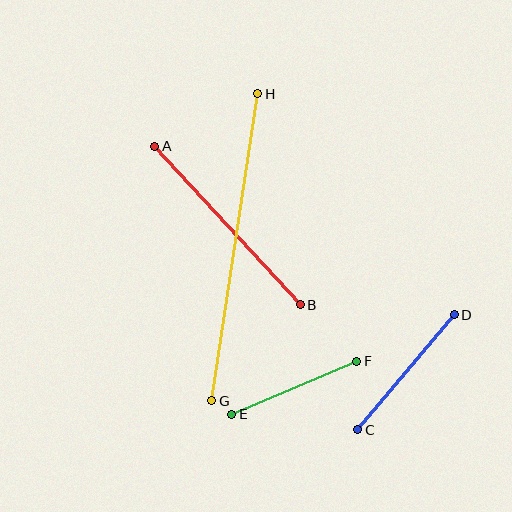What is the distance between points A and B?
The distance is approximately 215 pixels.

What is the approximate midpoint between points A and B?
The midpoint is at approximately (227, 225) pixels.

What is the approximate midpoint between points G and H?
The midpoint is at approximately (235, 247) pixels.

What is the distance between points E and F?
The distance is approximately 136 pixels.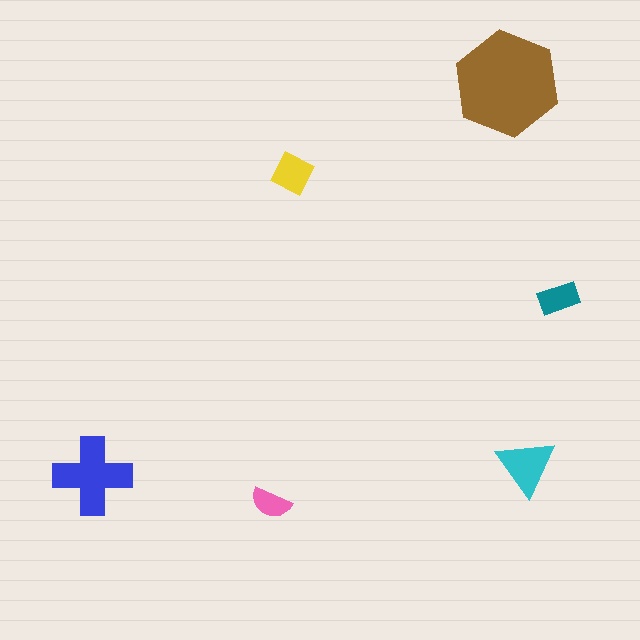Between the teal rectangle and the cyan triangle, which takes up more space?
The cyan triangle.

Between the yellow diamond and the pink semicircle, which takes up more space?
The yellow diamond.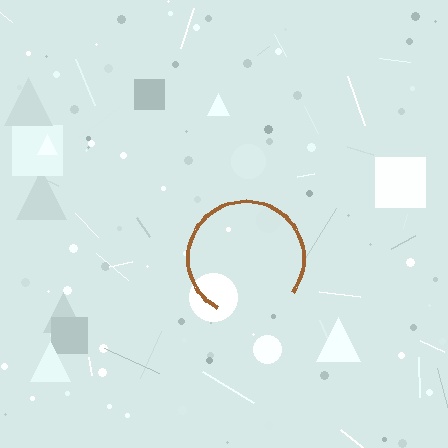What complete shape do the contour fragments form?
The contour fragments form a circle.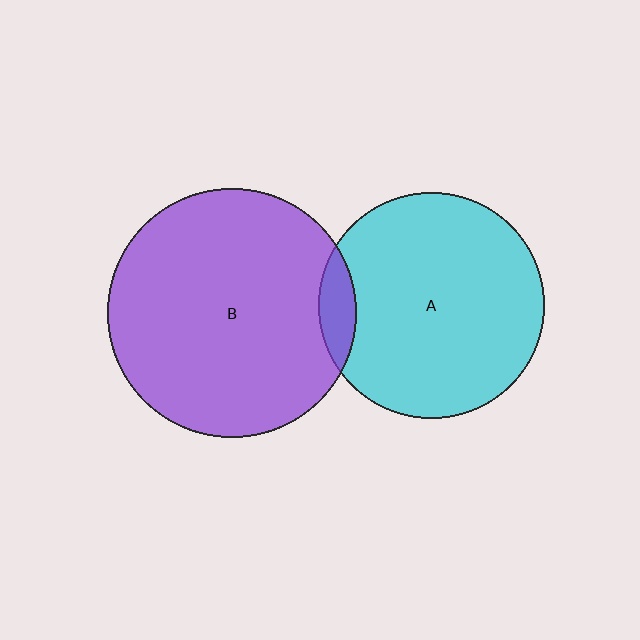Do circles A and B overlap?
Yes.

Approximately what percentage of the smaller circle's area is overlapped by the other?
Approximately 10%.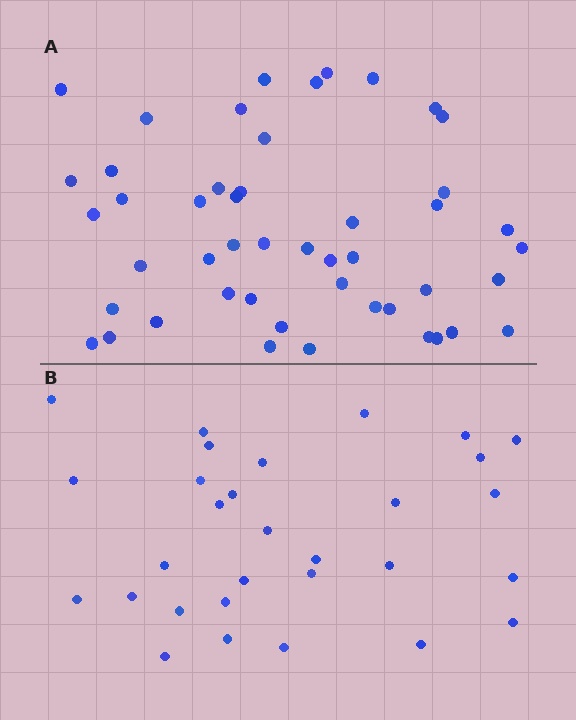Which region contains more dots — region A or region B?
Region A (the top region) has more dots.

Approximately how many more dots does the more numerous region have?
Region A has approximately 20 more dots than region B.